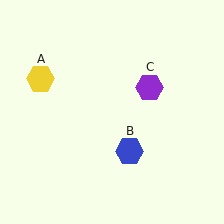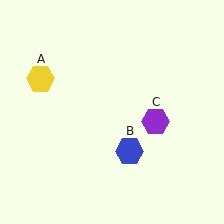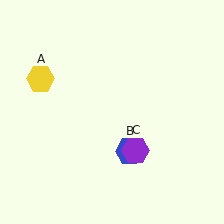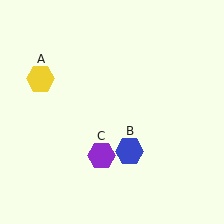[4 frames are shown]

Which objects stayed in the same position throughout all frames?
Yellow hexagon (object A) and blue hexagon (object B) remained stationary.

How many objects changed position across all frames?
1 object changed position: purple hexagon (object C).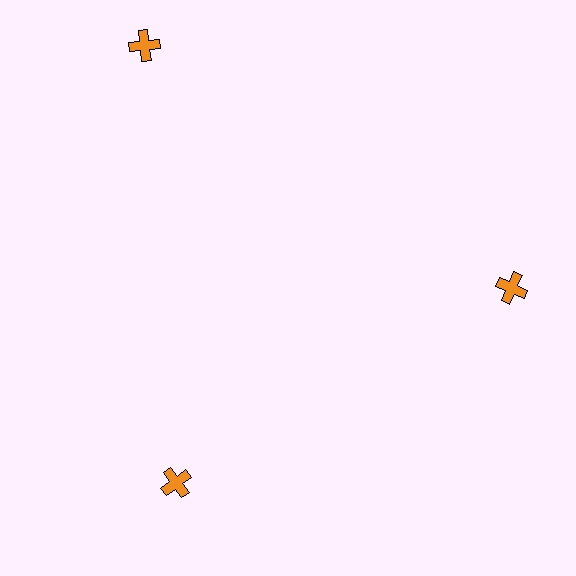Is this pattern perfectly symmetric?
No. The 3 orange crosses are arranged in a ring, but one element near the 11 o'clock position is pushed outward from the center, breaking the 3-fold rotational symmetry.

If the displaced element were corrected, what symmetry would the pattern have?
It would have 3-fold rotational symmetry — the pattern would map onto itself every 120 degrees.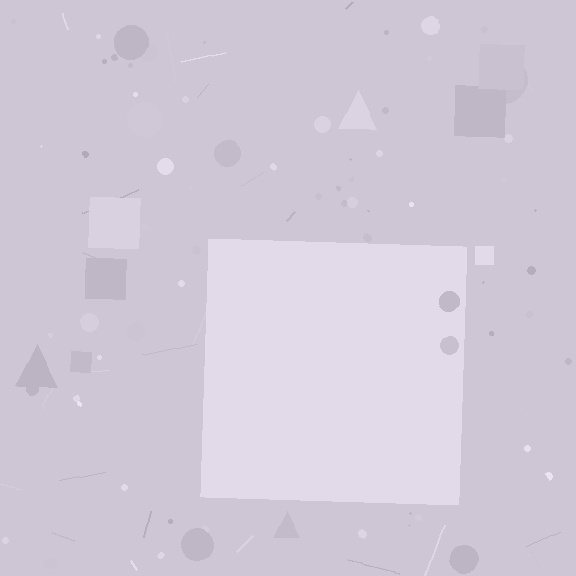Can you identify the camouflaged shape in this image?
The camouflaged shape is a square.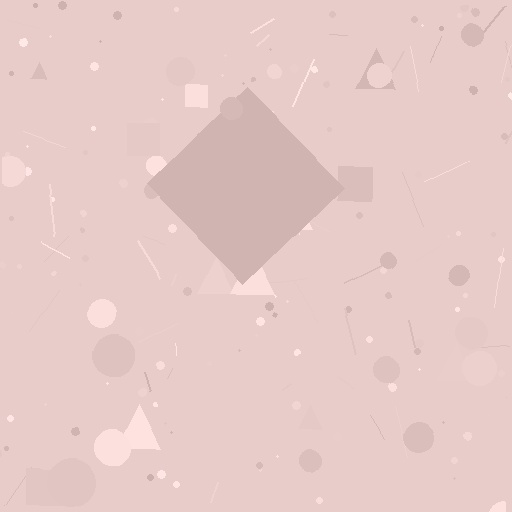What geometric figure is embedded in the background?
A diamond is embedded in the background.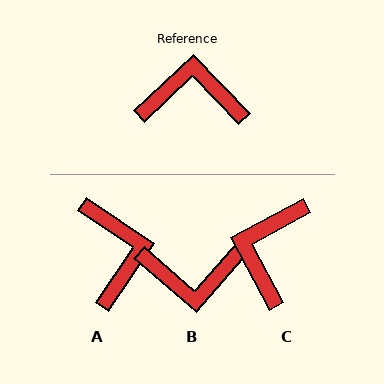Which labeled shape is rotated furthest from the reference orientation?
B, about 174 degrees away.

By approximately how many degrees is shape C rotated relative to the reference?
Approximately 75 degrees counter-clockwise.